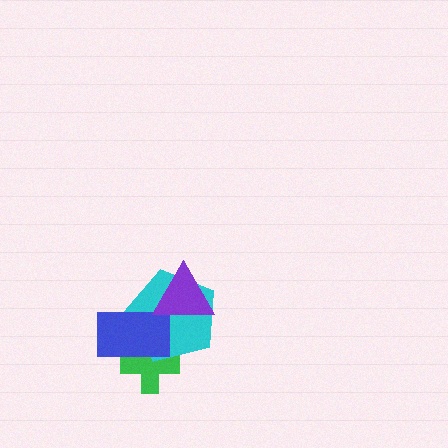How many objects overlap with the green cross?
2 objects overlap with the green cross.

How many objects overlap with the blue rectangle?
3 objects overlap with the blue rectangle.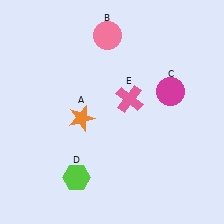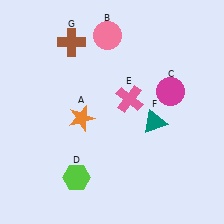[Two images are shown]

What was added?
A teal triangle (F), a brown cross (G) were added in Image 2.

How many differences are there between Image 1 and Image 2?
There are 2 differences between the two images.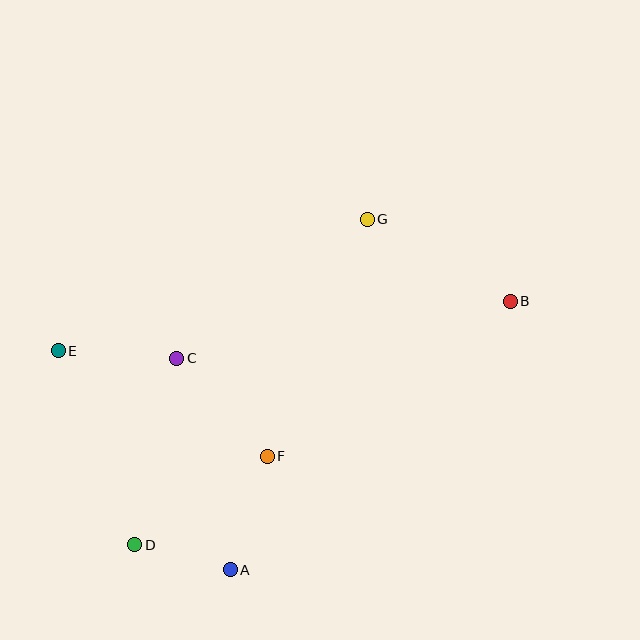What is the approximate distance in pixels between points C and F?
The distance between C and F is approximately 133 pixels.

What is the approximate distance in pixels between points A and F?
The distance between A and F is approximately 120 pixels.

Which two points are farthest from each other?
Points B and E are farthest from each other.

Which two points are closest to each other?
Points A and D are closest to each other.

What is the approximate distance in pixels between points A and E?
The distance between A and E is approximately 278 pixels.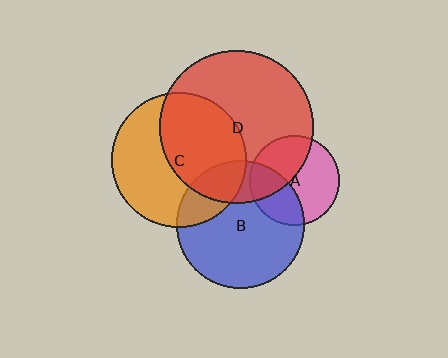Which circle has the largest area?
Circle D (red).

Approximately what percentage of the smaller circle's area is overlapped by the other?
Approximately 25%.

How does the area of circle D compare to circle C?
Approximately 1.3 times.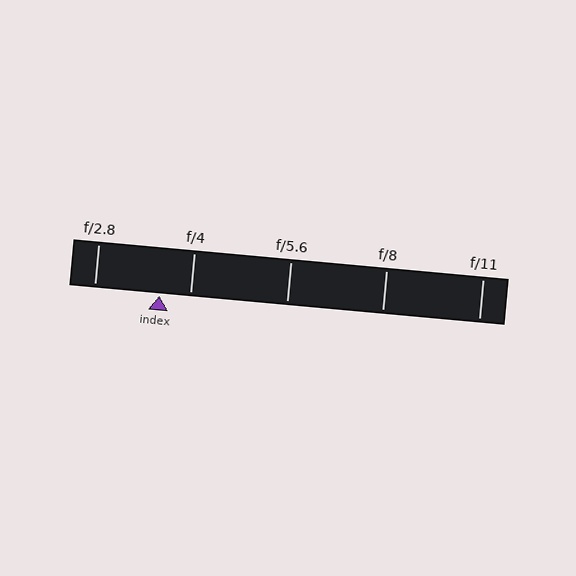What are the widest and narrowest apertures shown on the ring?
The widest aperture shown is f/2.8 and the narrowest is f/11.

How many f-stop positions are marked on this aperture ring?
There are 5 f-stop positions marked.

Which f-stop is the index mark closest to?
The index mark is closest to f/4.